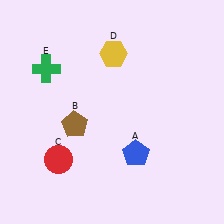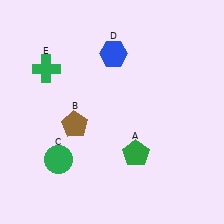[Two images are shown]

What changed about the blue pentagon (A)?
In Image 1, A is blue. In Image 2, it changed to green.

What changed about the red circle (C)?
In Image 1, C is red. In Image 2, it changed to green.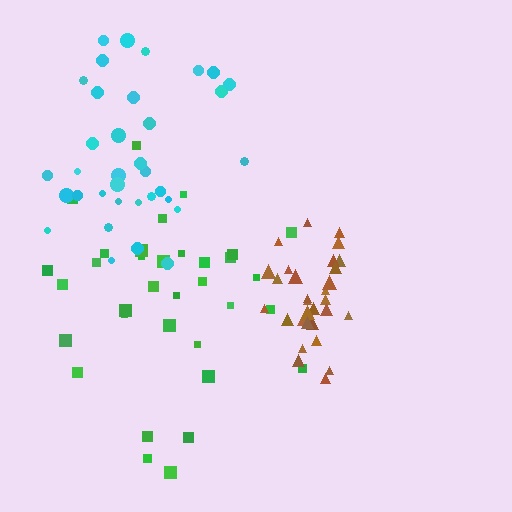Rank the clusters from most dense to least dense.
brown, cyan, green.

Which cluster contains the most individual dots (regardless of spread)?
Cyan (35).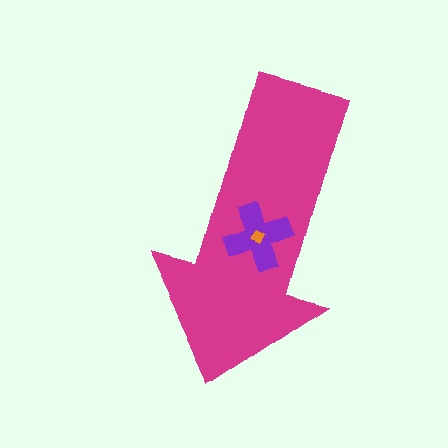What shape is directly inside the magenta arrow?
The purple cross.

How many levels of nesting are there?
3.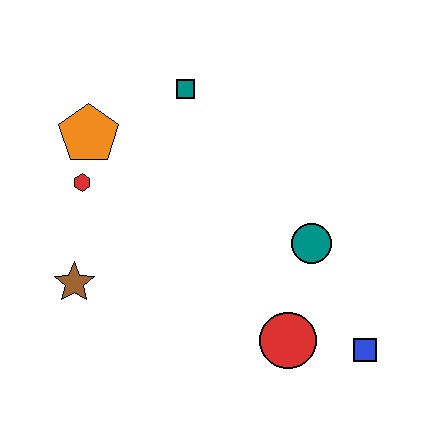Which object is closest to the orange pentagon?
The red hexagon is closest to the orange pentagon.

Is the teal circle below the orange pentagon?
Yes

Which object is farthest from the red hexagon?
The blue square is farthest from the red hexagon.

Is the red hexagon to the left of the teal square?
Yes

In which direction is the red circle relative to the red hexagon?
The red circle is to the right of the red hexagon.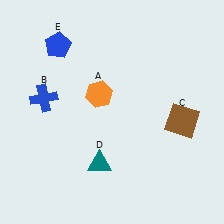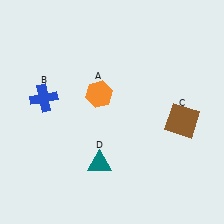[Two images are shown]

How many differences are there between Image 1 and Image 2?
There is 1 difference between the two images.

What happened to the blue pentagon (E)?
The blue pentagon (E) was removed in Image 2. It was in the top-left area of Image 1.